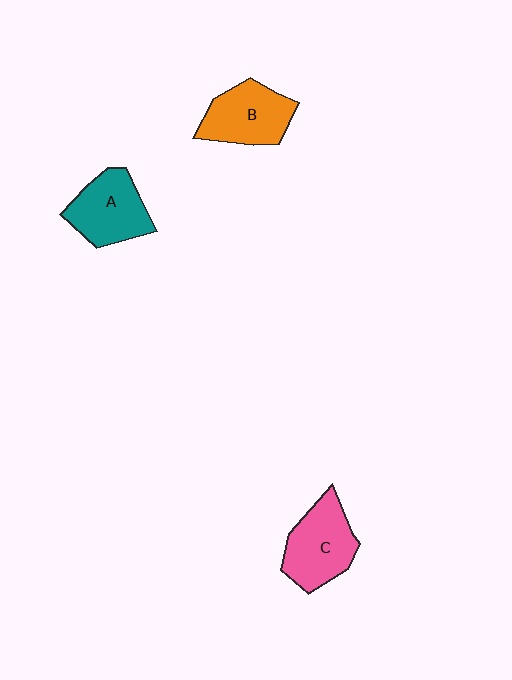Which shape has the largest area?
Shape C (pink).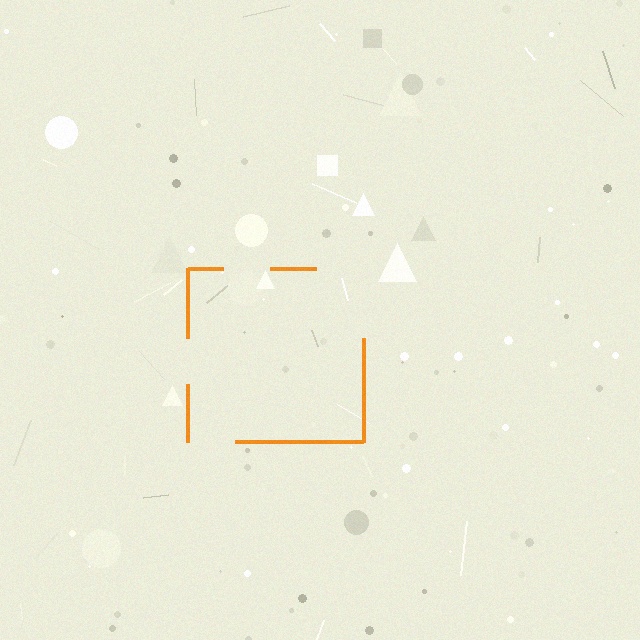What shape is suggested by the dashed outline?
The dashed outline suggests a square.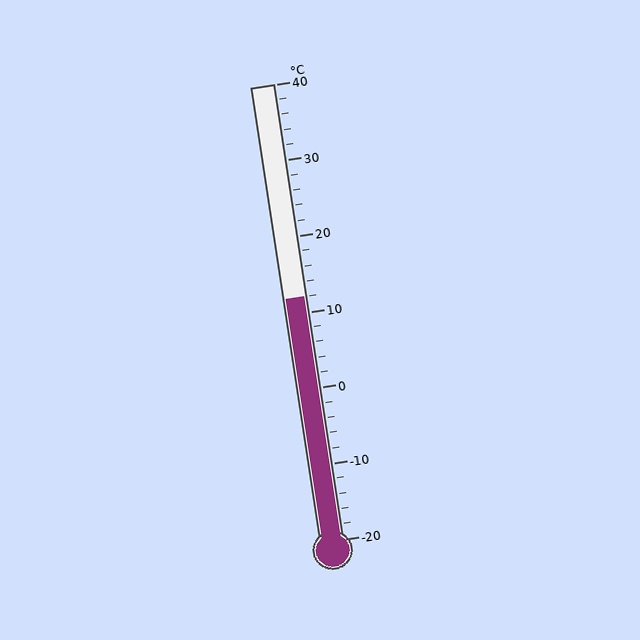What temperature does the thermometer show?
The thermometer shows approximately 12°C.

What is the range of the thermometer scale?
The thermometer scale ranges from -20°C to 40°C.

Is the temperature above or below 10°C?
The temperature is above 10°C.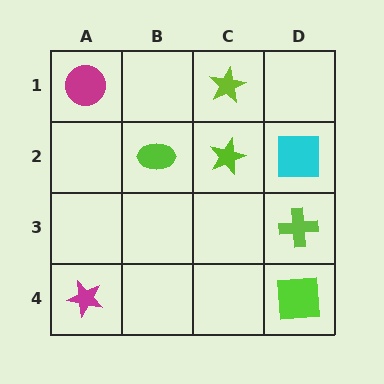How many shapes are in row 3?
1 shape.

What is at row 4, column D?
A lime square.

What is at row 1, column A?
A magenta circle.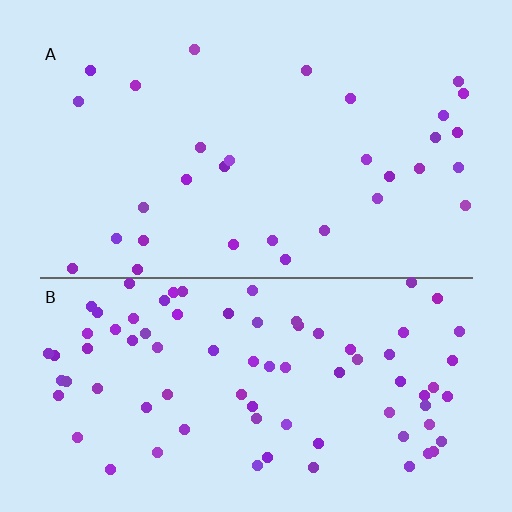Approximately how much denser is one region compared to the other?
Approximately 2.6× — region B over region A.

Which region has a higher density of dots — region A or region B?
B (the bottom).